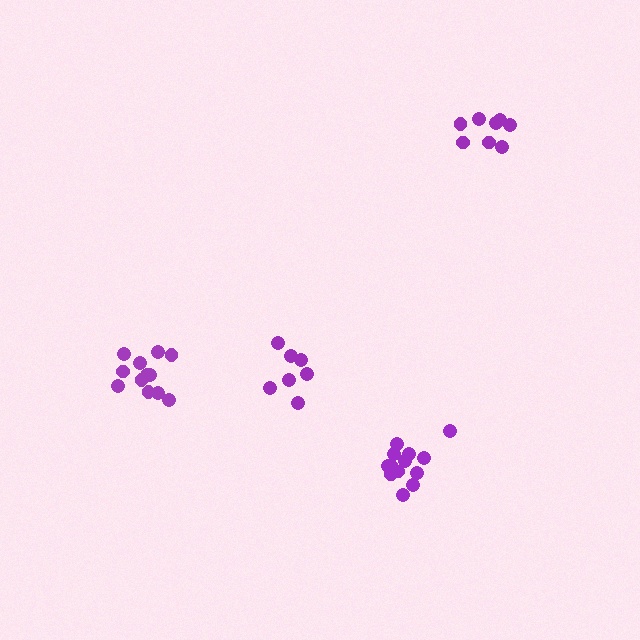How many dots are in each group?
Group 1: 13 dots, Group 2: 8 dots, Group 3: 7 dots, Group 4: 12 dots (40 total).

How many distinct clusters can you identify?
There are 4 distinct clusters.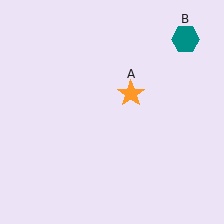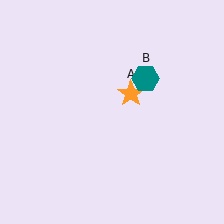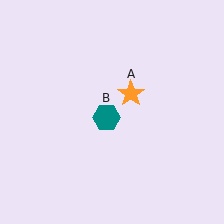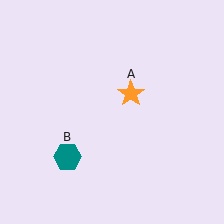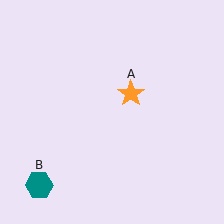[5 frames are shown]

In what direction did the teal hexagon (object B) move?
The teal hexagon (object B) moved down and to the left.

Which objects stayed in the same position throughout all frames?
Orange star (object A) remained stationary.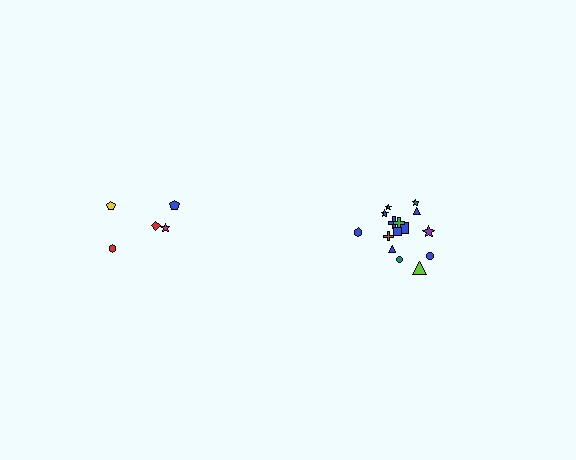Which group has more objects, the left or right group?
The right group.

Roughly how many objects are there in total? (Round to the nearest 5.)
Roughly 20 objects in total.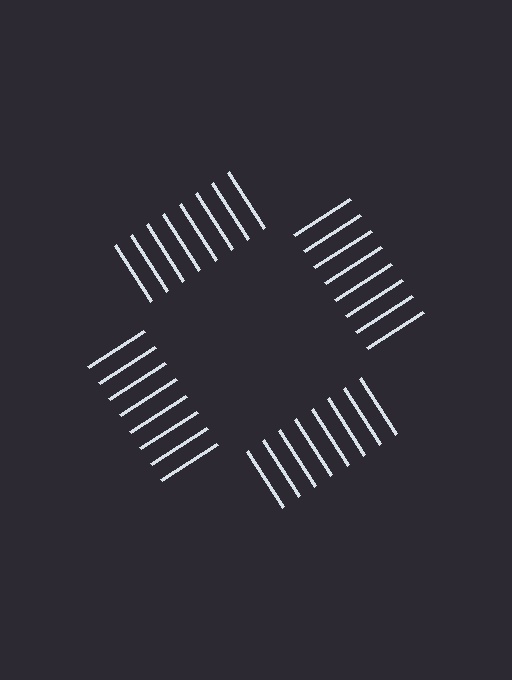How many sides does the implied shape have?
4 sides — the line-ends trace a square.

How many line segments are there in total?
32 — 8 along each of the 4 edges.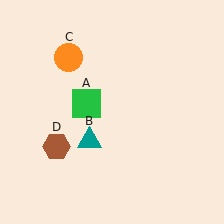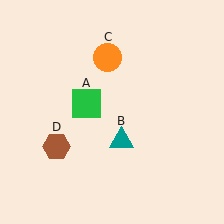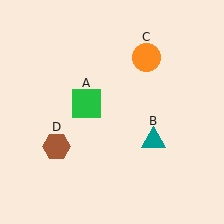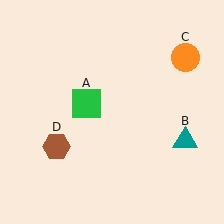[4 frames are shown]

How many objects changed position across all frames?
2 objects changed position: teal triangle (object B), orange circle (object C).